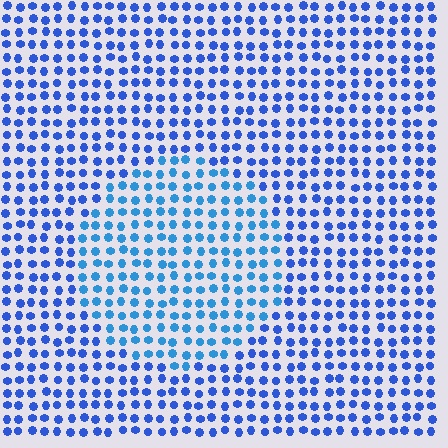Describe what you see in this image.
The image is filled with small blue elements in a uniform arrangement. A circle-shaped region is visible where the elements are tinted to a slightly different hue, forming a subtle color boundary.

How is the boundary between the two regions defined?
The boundary is defined purely by a slight shift in hue (about 22 degrees). Spacing, size, and orientation are identical on both sides.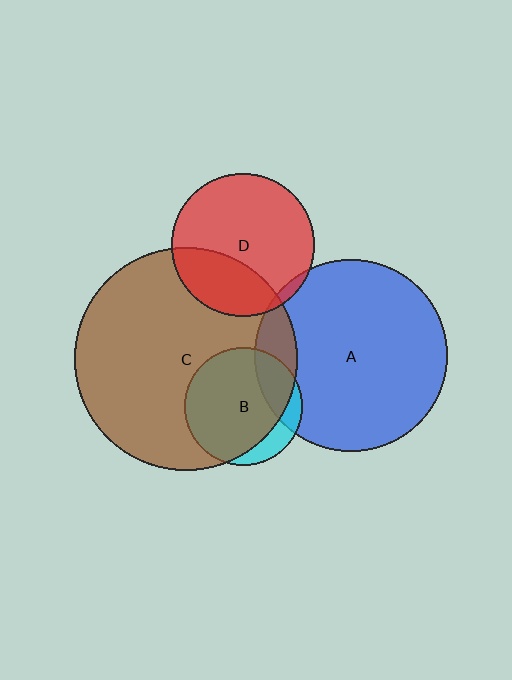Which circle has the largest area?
Circle C (brown).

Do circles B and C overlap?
Yes.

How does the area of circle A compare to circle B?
Approximately 2.7 times.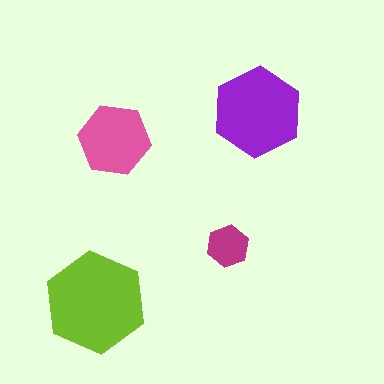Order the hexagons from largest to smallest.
the lime one, the purple one, the pink one, the magenta one.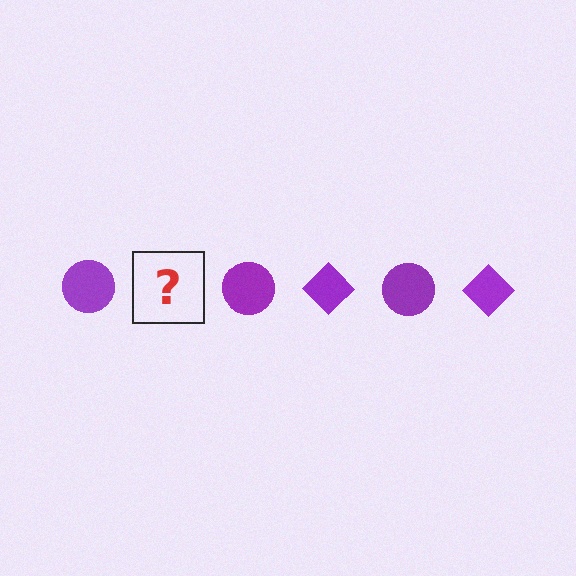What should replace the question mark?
The question mark should be replaced with a purple diamond.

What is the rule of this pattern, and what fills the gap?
The rule is that the pattern cycles through circle, diamond shapes in purple. The gap should be filled with a purple diamond.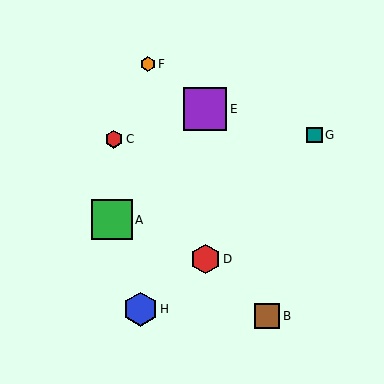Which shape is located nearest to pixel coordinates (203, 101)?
The purple square (labeled E) at (205, 109) is nearest to that location.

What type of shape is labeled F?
Shape F is an orange hexagon.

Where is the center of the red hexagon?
The center of the red hexagon is at (206, 259).